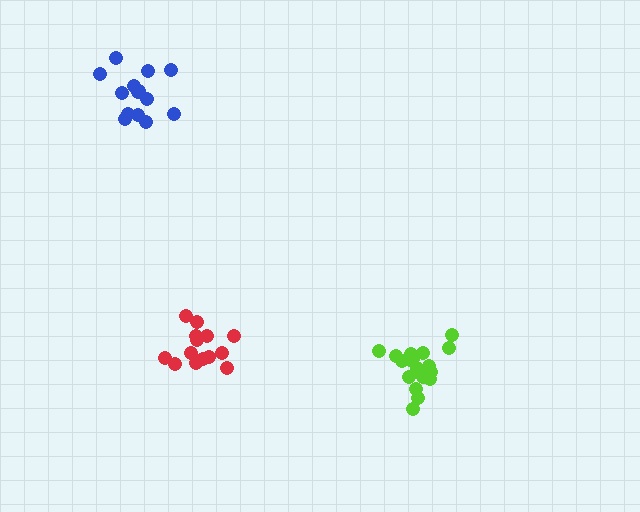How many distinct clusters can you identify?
There are 3 distinct clusters.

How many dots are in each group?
Group 1: 14 dots, Group 2: 14 dots, Group 3: 18 dots (46 total).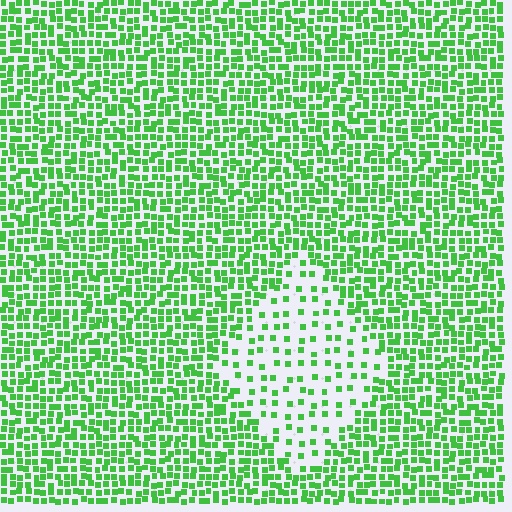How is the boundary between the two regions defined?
The boundary is defined by a change in element density (approximately 2.6x ratio). All elements are the same color, size, and shape.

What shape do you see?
I see a diamond.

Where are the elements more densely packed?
The elements are more densely packed outside the diamond boundary.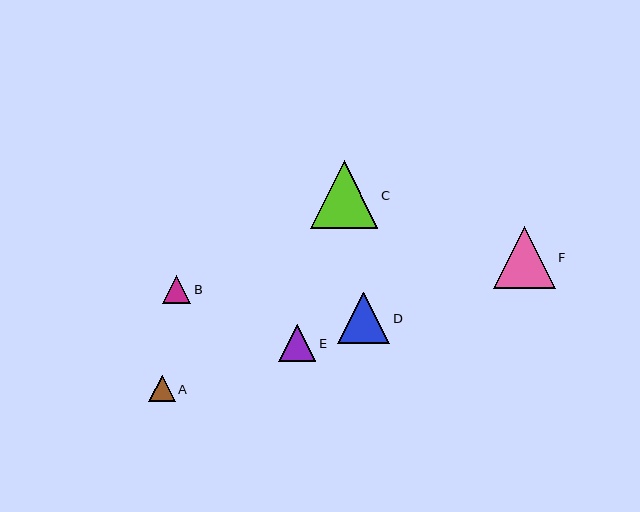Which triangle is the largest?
Triangle C is the largest with a size of approximately 68 pixels.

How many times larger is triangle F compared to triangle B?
Triangle F is approximately 2.2 times the size of triangle B.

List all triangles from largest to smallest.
From largest to smallest: C, F, D, E, B, A.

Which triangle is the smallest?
Triangle A is the smallest with a size of approximately 27 pixels.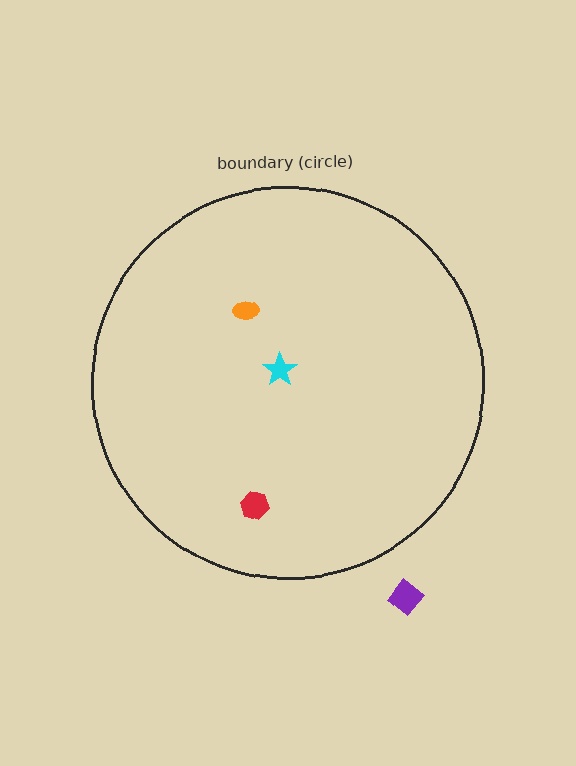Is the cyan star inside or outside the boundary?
Inside.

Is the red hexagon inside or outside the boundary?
Inside.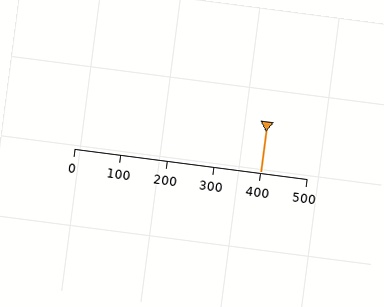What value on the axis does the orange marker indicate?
The marker indicates approximately 400.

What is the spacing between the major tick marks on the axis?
The major ticks are spaced 100 apart.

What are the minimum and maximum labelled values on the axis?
The axis runs from 0 to 500.